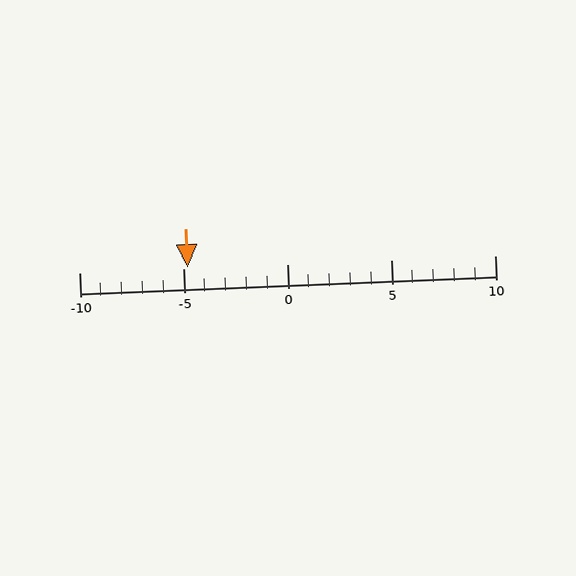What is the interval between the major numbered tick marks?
The major tick marks are spaced 5 units apart.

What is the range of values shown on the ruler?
The ruler shows values from -10 to 10.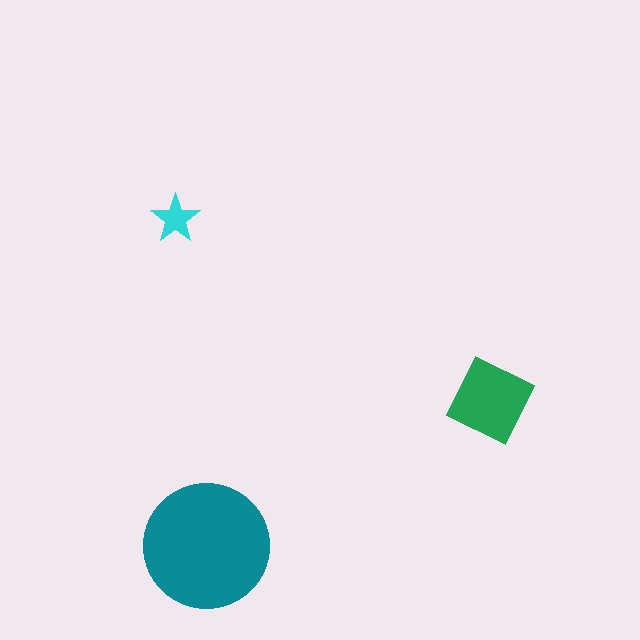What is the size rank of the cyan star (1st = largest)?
3rd.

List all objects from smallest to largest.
The cyan star, the green diamond, the teal circle.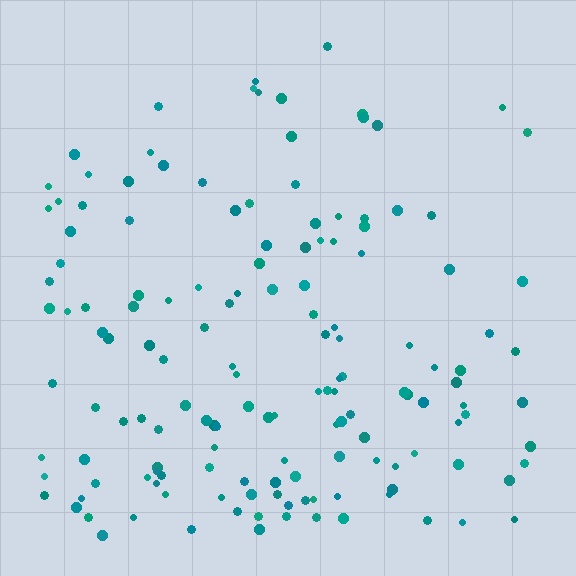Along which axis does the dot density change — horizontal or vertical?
Vertical.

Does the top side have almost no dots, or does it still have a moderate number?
Still a moderate number, just noticeably fewer than the bottom.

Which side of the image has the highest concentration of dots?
The bottom.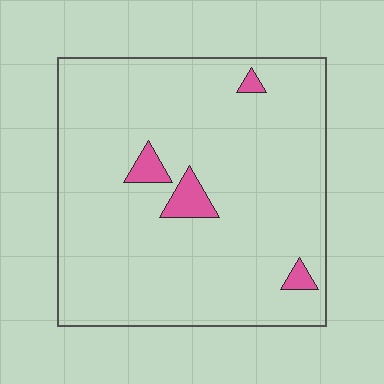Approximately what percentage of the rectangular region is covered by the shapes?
Approximately 5%.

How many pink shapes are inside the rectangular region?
4.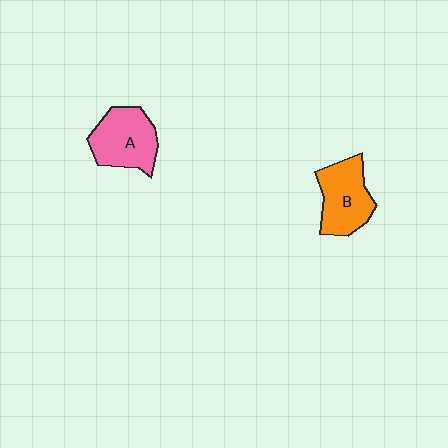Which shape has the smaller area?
Shape B (orange).